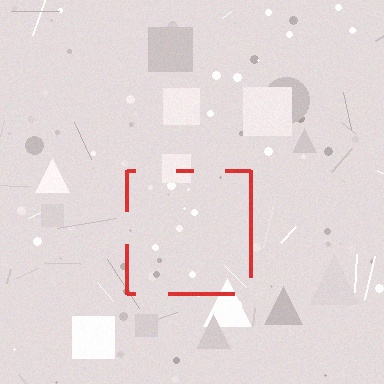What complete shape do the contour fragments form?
The contour fragments form a square.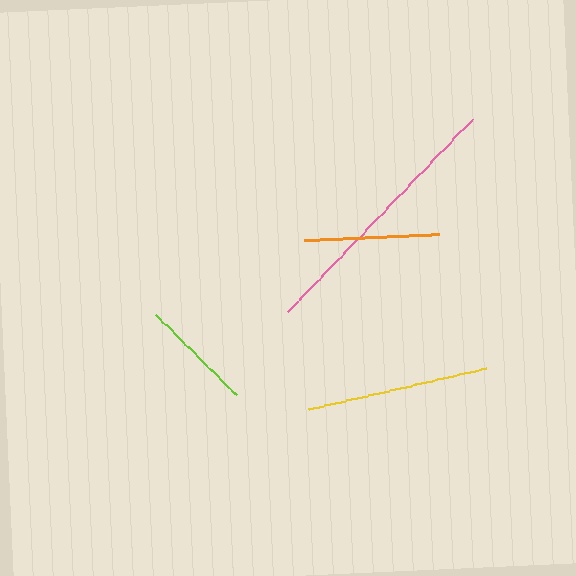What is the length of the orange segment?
The orange segment is approximately 136 pixels long.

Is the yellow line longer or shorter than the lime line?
The yellow line is longer than the lime line.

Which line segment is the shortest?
The lime line is the shortest at approximately 114 pixels.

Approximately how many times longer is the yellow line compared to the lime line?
The yellow line is approximately 1.6 times the length of the lime line.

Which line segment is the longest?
The pink line is the longest at approximately 267 pixels.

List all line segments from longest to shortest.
From longest to shortest: pink, yellow, orange, lime.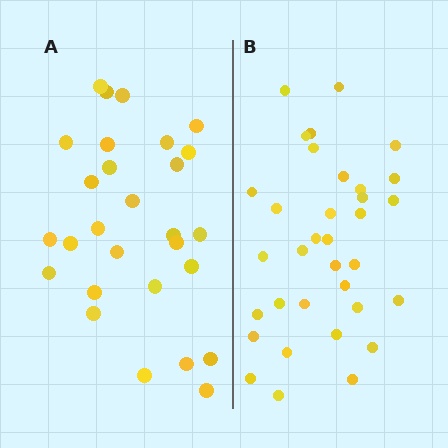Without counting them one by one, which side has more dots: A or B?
Region B (the right region) has more dots.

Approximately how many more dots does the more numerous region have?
Region B has about 6 more dots than region A.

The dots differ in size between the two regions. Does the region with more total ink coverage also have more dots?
No. Region A has more total ink coverage because its dots are larger, but region B actually contains more individual dots. Total area can be misleading — the number of items is what matters here.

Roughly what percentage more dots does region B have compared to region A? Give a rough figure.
About 20% more.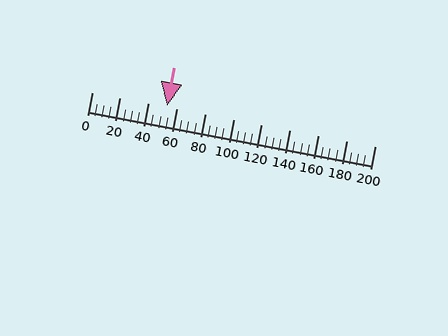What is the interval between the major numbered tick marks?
The major tick marks are spaced 20 units apart.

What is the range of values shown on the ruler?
The ruler shows values from 0 to 200.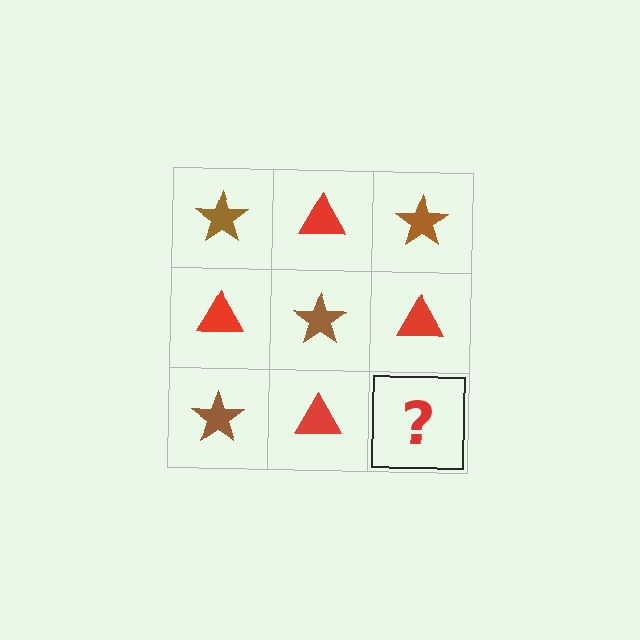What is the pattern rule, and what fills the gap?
The rule is that it alternates brown star and red triangle in a checkerboard pattern. The gap should be filled with a brown star.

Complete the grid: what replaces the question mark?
The question mark should be replaced with a brown star.